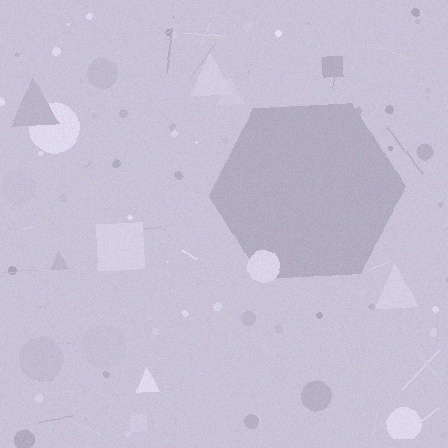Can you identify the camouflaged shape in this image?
The camouflaged shape is a hexagon.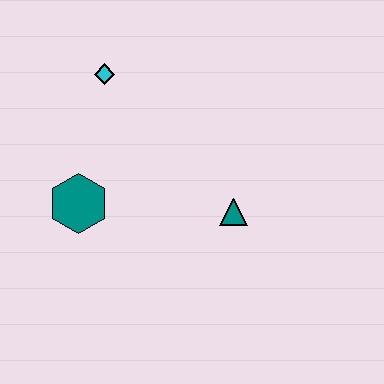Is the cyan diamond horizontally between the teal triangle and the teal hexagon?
Yes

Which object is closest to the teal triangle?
The teal hexagon is closest to the teal triangle.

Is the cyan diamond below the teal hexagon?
No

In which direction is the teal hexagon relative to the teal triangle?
The teal hexagon is to the left of the teal triangle.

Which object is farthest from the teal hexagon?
The teal triangle is farthest from the teal hexagon.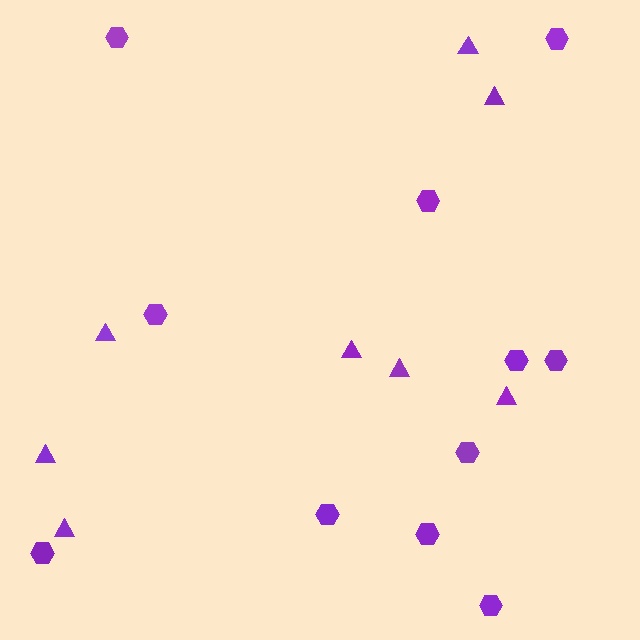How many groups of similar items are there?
There are 2 groups: one group of hexagons (11) and one group of triangles (8).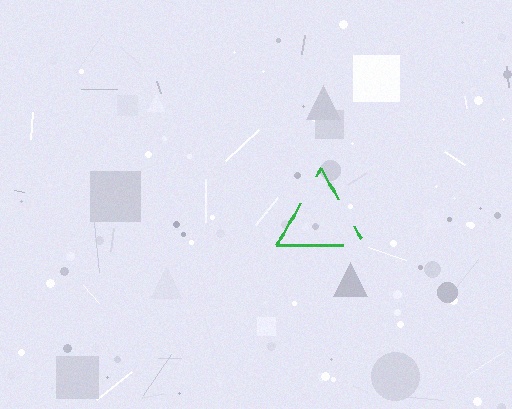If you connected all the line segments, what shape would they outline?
They would outline a triangle.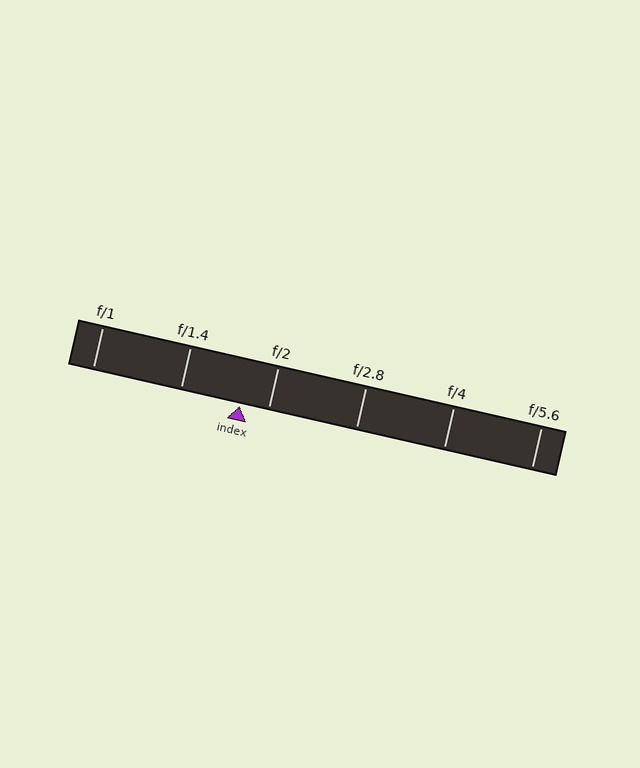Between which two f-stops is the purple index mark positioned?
The index mark is between f/1.4 and f/2.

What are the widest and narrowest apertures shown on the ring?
The widest aperture shown is f/1 and the narrowest is f/5.6.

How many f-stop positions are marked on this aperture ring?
There are 6 f-stop positions marked.